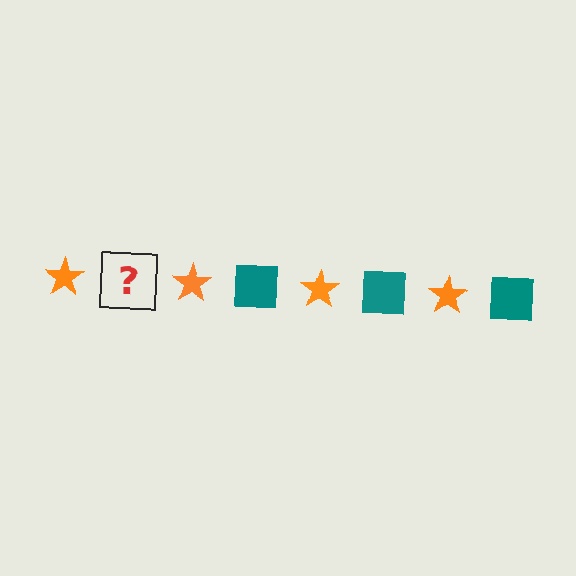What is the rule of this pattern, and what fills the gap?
The rule is that the pattern alternates between orange star and teal square. The gap should be filled with a teal square.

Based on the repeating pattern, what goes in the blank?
The blank should be a teal square.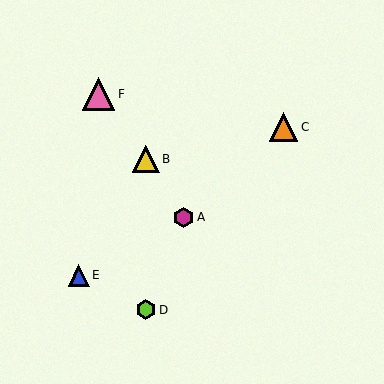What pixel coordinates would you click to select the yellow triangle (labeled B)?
Click at (146, 159) to select the yellow triangle B.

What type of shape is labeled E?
Shape E is a blue triangle.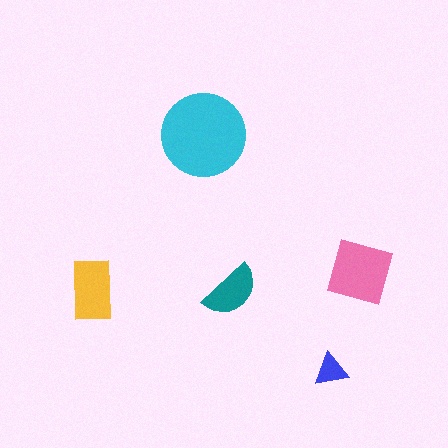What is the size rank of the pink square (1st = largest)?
2nd.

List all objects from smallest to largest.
The blue triangle, the teal semicircle, the yellow rectangle, the pink square, the cyan circle.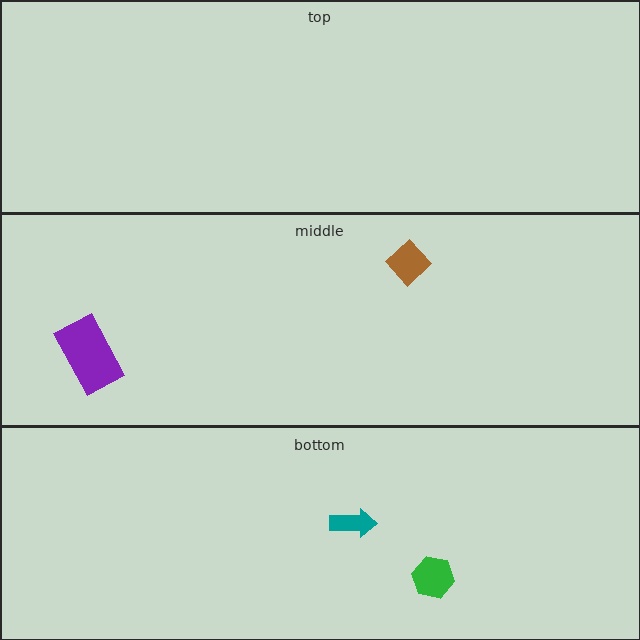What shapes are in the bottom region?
The teal arrow, the green hexagon.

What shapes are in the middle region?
The brown diamond, the purple rectangle.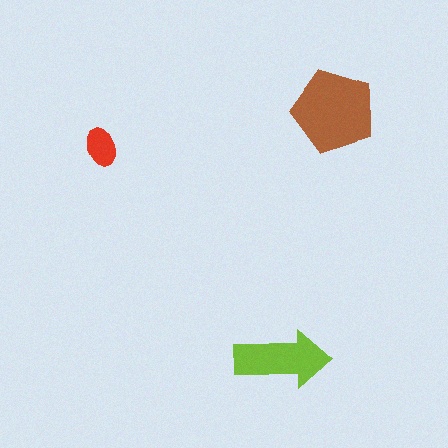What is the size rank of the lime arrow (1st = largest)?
2nd.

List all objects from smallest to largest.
The red ellipse, the lime arrow, the brown pentagon.